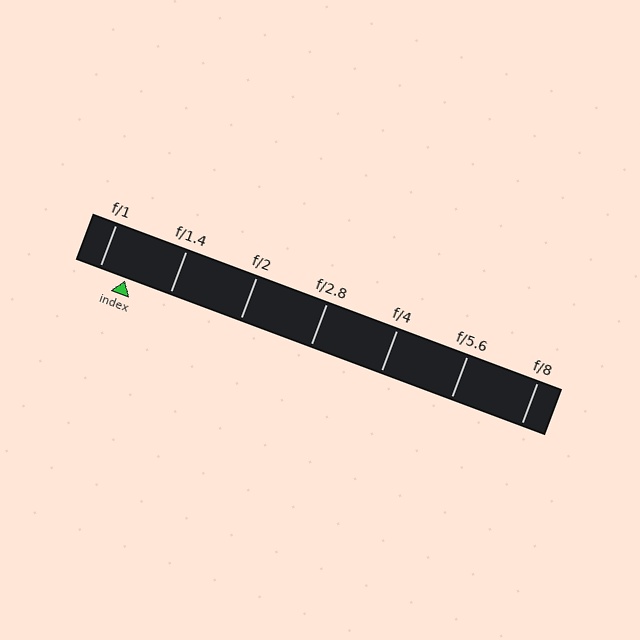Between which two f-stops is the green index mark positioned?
The index mark is between f/1 and f/1.4.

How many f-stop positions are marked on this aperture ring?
There are 7 f-stop positions marked.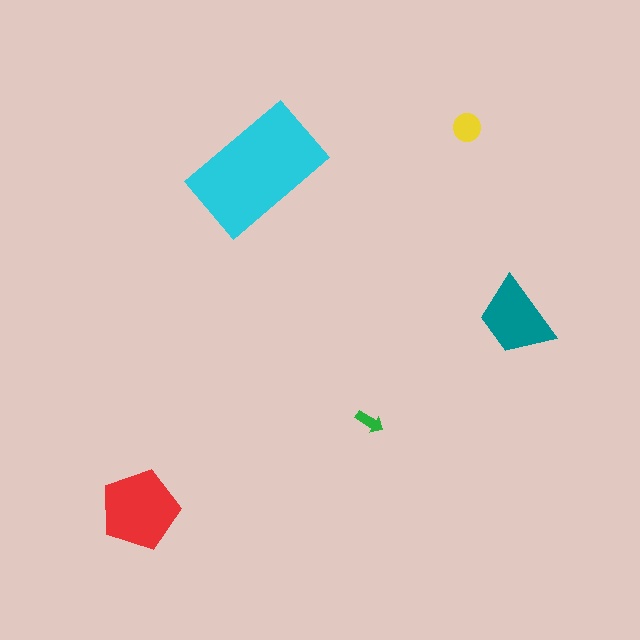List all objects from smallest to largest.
The green arrow, the yellow circle, the teal trapezoid, the red pentagon, the cyan rectangle.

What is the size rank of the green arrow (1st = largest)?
5th.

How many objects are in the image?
There are 5 objects in the image.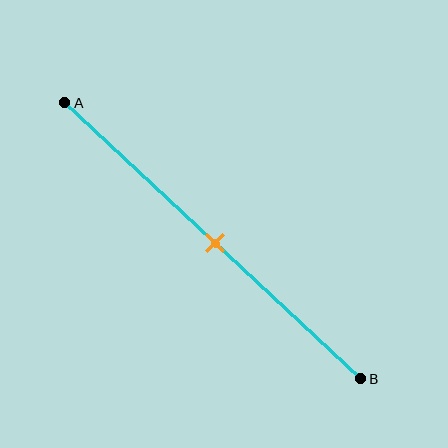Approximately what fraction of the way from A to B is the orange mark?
The orange mark is approximately 50% of the way from A to B.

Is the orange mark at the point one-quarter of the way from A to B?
No, the mark is at about 50% from A, not at the 25% one-quarter point.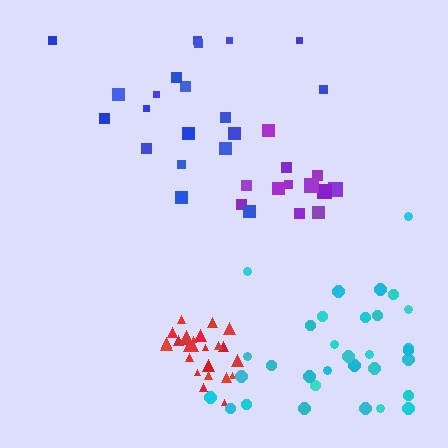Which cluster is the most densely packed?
Red.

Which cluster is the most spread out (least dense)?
Cyan.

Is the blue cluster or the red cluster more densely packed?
Red.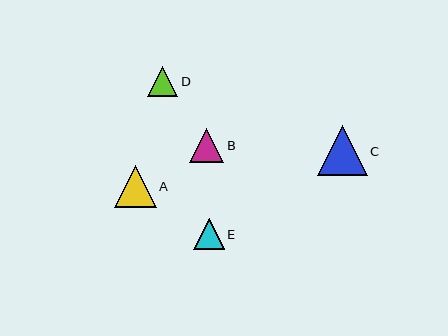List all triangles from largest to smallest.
From largest to smallest: C, A, B, E, D.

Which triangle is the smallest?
Triangle D is the smallest with a size of approximately 31 pixels.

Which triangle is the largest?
Triangle C is the largest with a size of approximately 50 pixels.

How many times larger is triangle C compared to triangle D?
Triangle C is approximately 1.6 times the size of triangle D.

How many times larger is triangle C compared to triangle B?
Triangle C is approximately 1.5 times the size of triangle B.